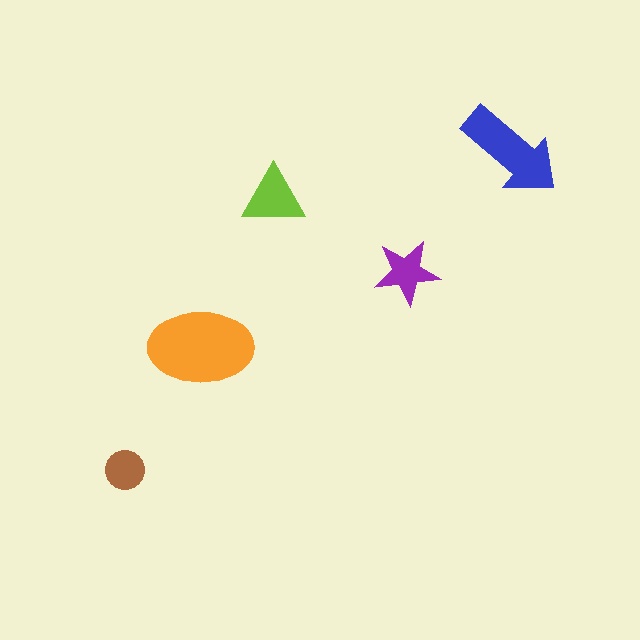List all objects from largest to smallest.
The orange ellipse, the blue arrow, the lime triangle, the purple star, the brown circle.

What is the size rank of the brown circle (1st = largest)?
5th.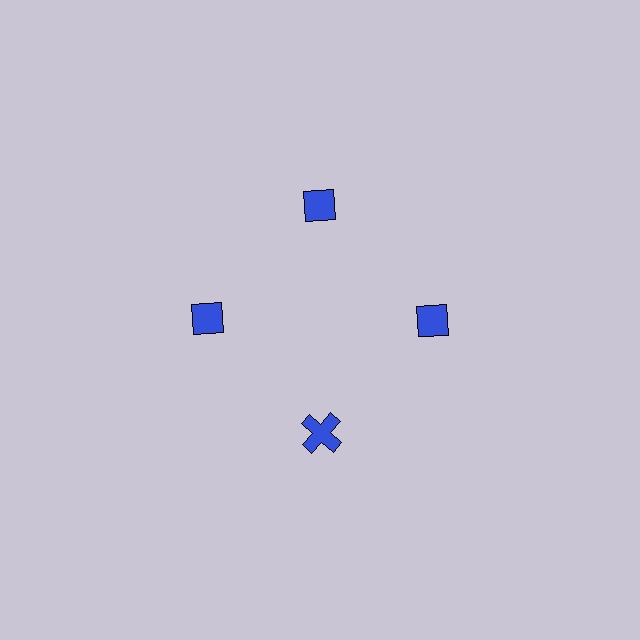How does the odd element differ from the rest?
It has a different shape: cross instead of diamond.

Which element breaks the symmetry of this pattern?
The blue cross at roughly the 6 o'clock position breaks the symmetry. All other shapes are blue diamonds.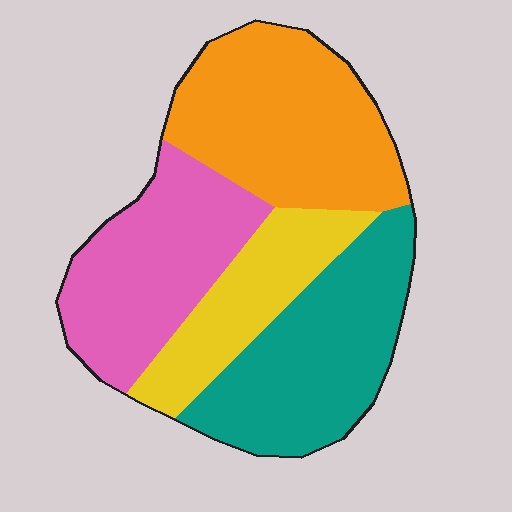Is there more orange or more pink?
Orange.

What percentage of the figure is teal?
Teal covers around 30% of the figure.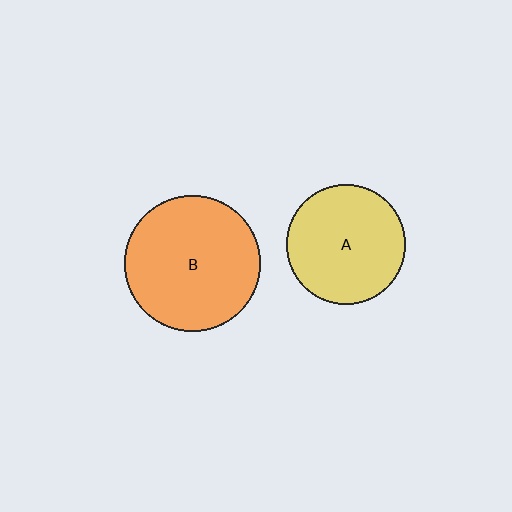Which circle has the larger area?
Circle B (orange).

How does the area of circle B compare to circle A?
Approximately 1.3 times.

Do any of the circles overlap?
No, none of the circles overlap.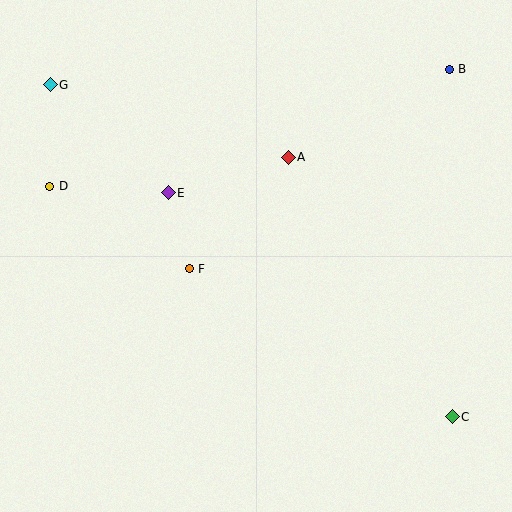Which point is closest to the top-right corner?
Point B is closest to the top-right corner.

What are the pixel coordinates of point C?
Point C is at (452, 417).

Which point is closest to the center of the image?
Point F at (189, 269) is closest to the center.